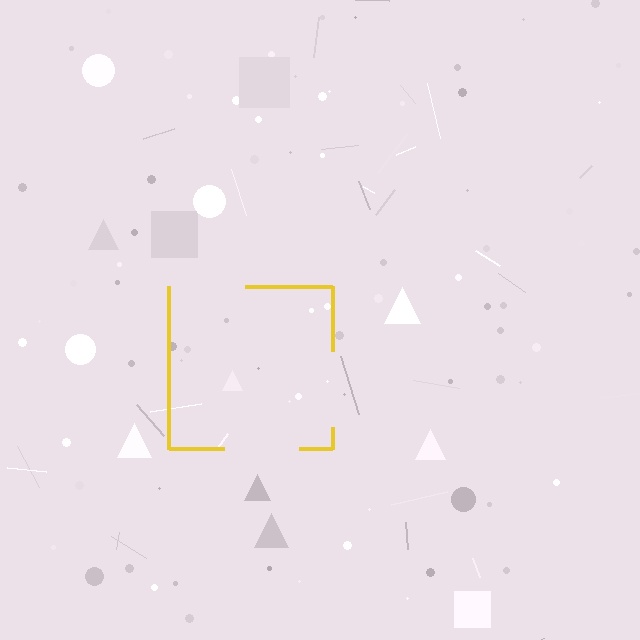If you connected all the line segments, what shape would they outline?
They would outline a square.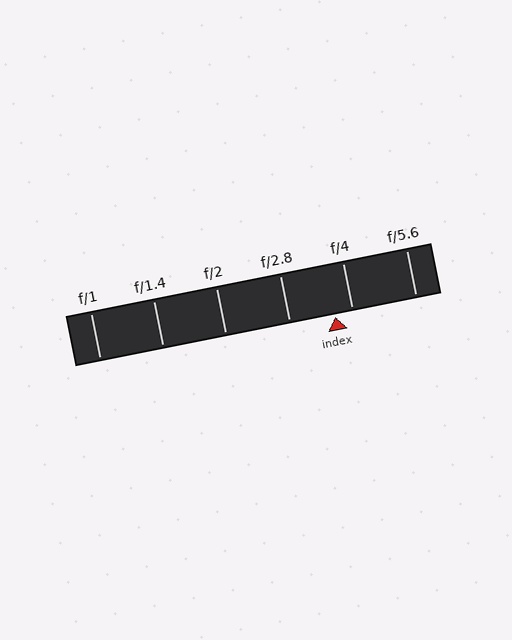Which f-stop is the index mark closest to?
The index mark is closest to f/4.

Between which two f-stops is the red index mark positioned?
The index mark is between f/2.8 and f/4.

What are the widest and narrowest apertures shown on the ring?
The widest aperture shown is f/1 and the narrowest is f/5.6.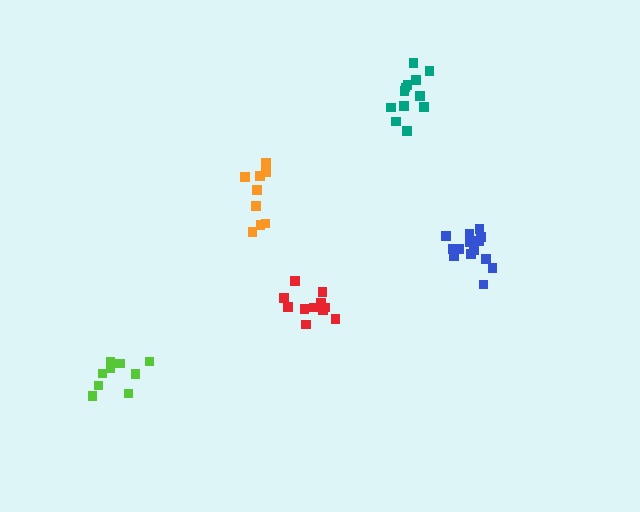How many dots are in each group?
Group 1: 11 dots, Group 2: 9 dots, Group 3: 12 dots, Group 4: 14 dots, Group 5: 10 dots (56 total).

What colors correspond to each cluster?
The clusters are colored: red, orange, teal, blue, lime.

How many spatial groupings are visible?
There are 5 spatial groupings.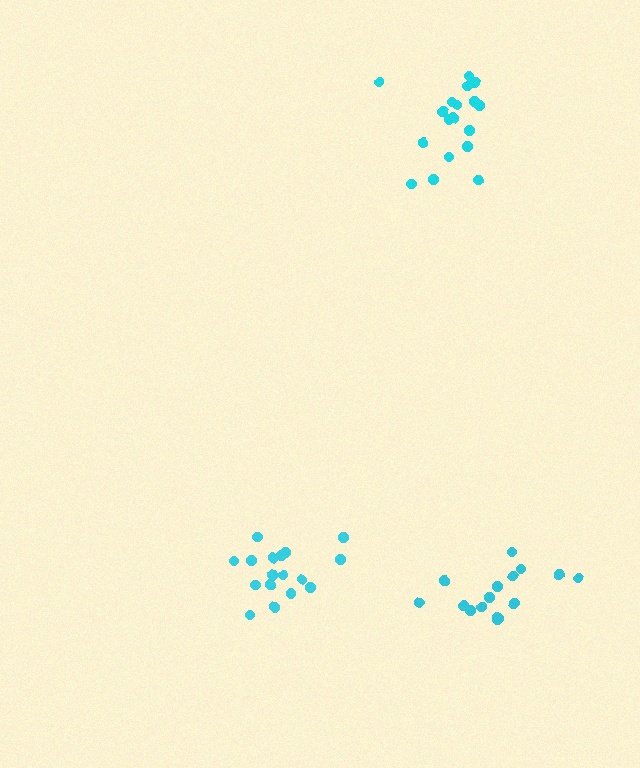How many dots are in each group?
Group 1: 17 dots, Group 2: 18 dots, Group 3: 16 dots (51 total).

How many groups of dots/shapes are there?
There are 3 groups.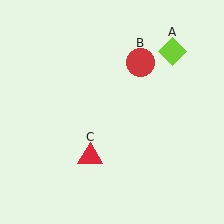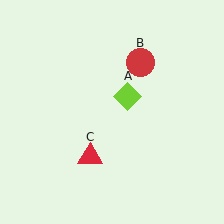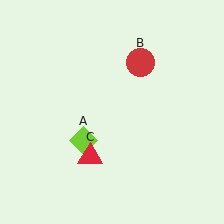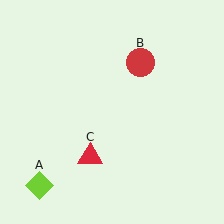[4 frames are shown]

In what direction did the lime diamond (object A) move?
The lime diamond (object A) moved down and to the left.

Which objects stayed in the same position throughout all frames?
Red circle (object B) and red triangle (object C) remained stationary.